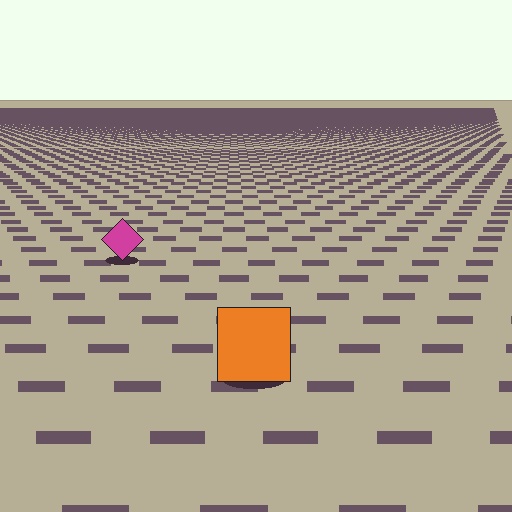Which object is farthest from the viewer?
The magenta diamond is farthest from the viewer. It appears smaller and the ground texture around it is denser.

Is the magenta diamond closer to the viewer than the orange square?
No. The orange square is closer — you can tell from the texture gradient: the ground texture is coarser near it.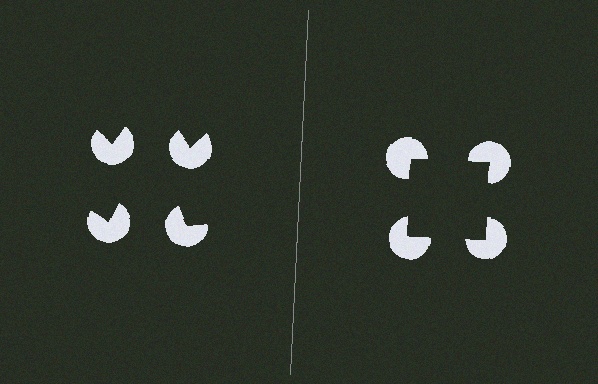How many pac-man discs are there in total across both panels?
8 — 4 on each side.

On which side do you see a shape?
An illusory square appears on the right side. On the left side the wedge cuts are rotated, so no coherent shape forms.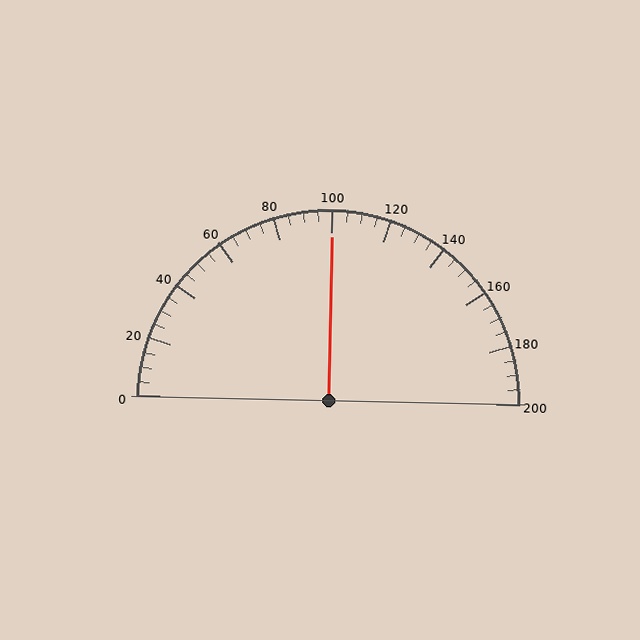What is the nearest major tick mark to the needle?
The nearest major tick mark is 100.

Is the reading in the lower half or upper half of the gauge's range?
The reading is in the upper half of the range (0 to 200).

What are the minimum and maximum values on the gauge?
The gauge ranges from 0 to 200.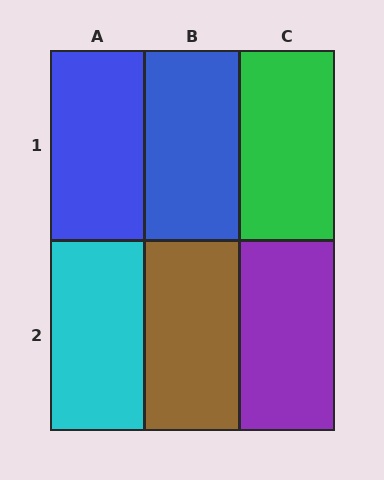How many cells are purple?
1 cell is purple.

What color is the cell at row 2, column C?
Purple.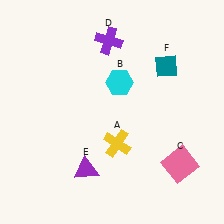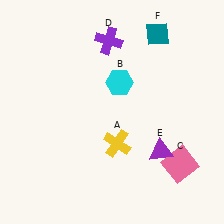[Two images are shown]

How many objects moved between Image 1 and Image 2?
2 objects moved between the two images.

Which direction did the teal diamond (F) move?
The teal diamond (F) moved up.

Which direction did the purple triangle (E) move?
The purple triangle (E) moved right.